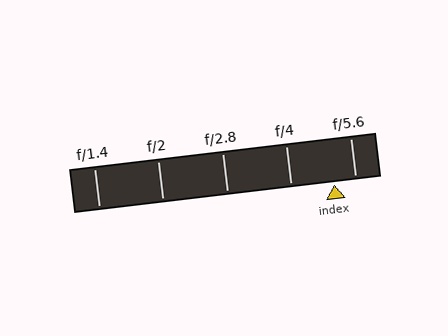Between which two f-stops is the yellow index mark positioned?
The index mark is between f/4 and f/5.6.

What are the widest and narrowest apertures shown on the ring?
The widest aperture shown is f/1.4 and the narrowest is f/5.6.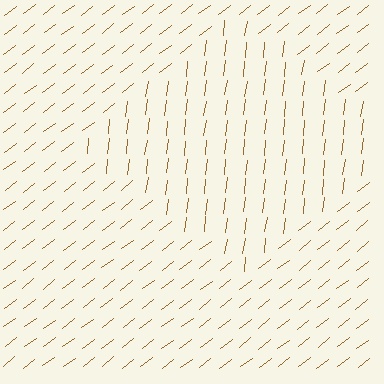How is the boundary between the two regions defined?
The boundary is defined purely by a change in line orientation (approximately 45 degrees difference). All lines are the same color and thickness.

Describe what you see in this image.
The image is filled with small brown line segments. A diamond region in the image has lines oriented differently from the surrounding lines, creating a visible texture boundary.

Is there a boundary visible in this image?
Yes, there is a texture boundary formed by a change in line orientation.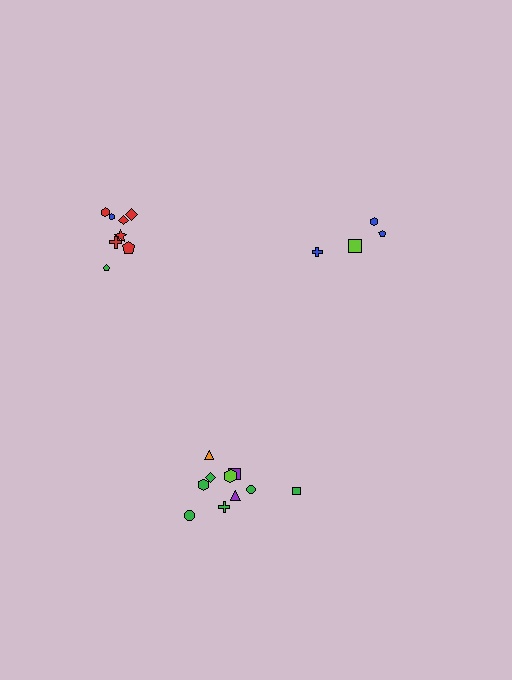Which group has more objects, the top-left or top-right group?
The top-left group.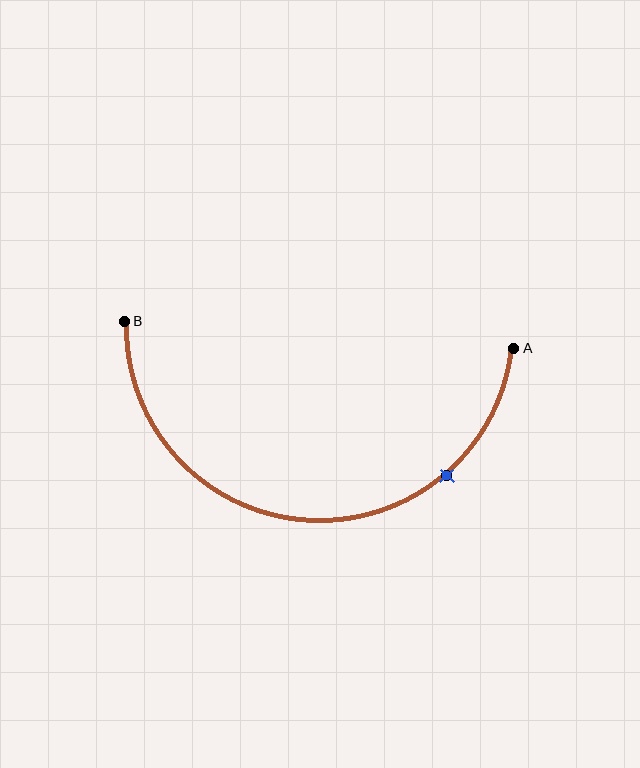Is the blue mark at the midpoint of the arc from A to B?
No. The blue mark lies on the arc but is closer to endpoint A. The arc midpoint would be at the point on the curve equidistant along the arc from both A and B.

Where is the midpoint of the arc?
The arc midpoint is the point on the curve farthest from the straight line joining A and B. It sits below that line.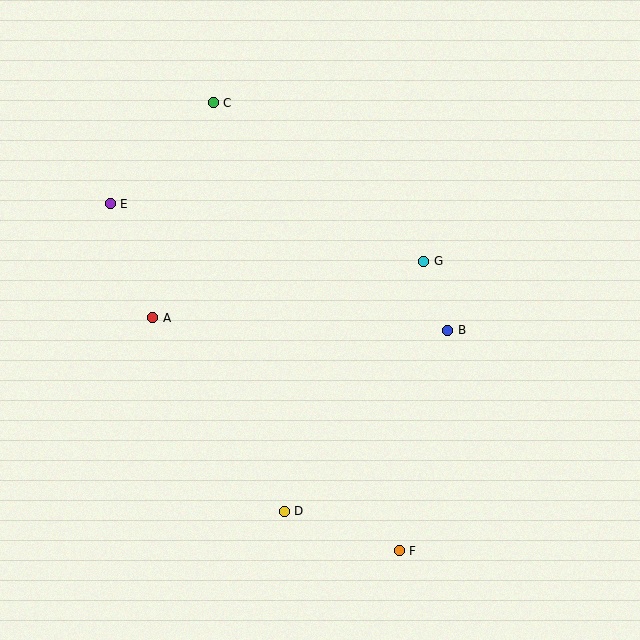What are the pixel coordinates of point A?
Point A is at (153, 318).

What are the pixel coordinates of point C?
Point C is at (213, 103).